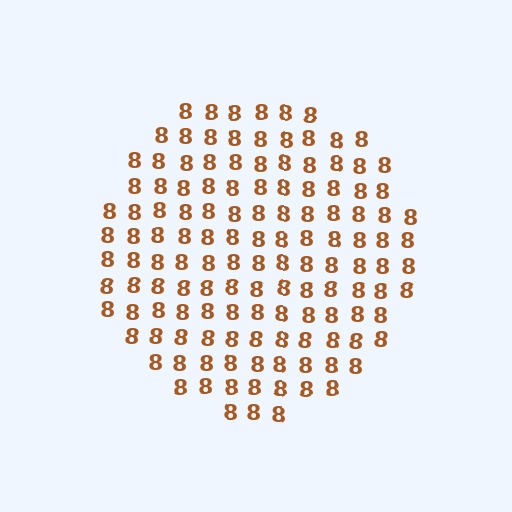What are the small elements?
The small elements are digit 8's.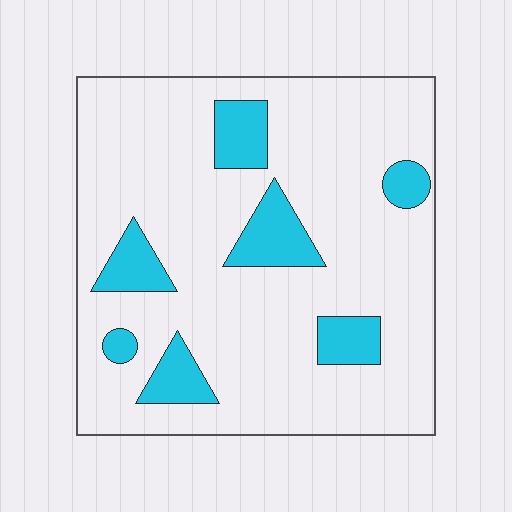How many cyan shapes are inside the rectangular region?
7.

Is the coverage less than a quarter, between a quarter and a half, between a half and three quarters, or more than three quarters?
Less than a quarter.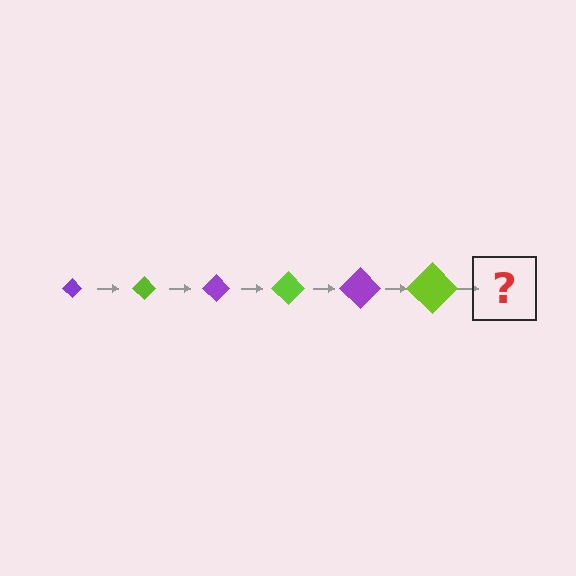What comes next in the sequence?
The next element should be a purple diamond, larger than the previous one.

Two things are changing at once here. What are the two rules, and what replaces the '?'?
The two rules are that the diamond grows larger each step and the color cycles through purple and lime. The '?' should be a purple diamond, larger than the previous one.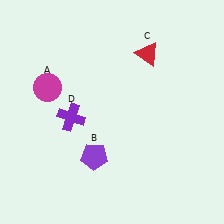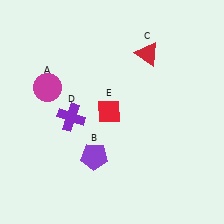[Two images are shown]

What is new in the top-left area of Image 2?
A red diamond (E) was added in the top-left area of Image 2.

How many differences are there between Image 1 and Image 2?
There is 1 difference between the two images.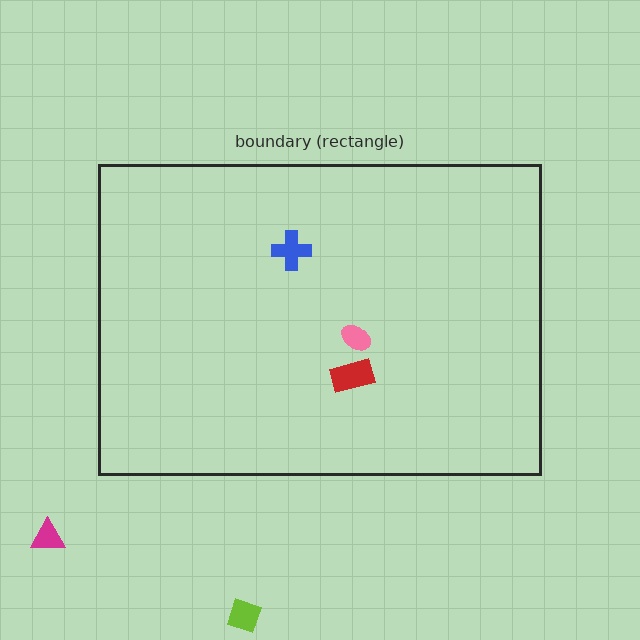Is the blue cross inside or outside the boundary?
Inside.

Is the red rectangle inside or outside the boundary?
Inside.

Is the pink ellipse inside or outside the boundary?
Inside.